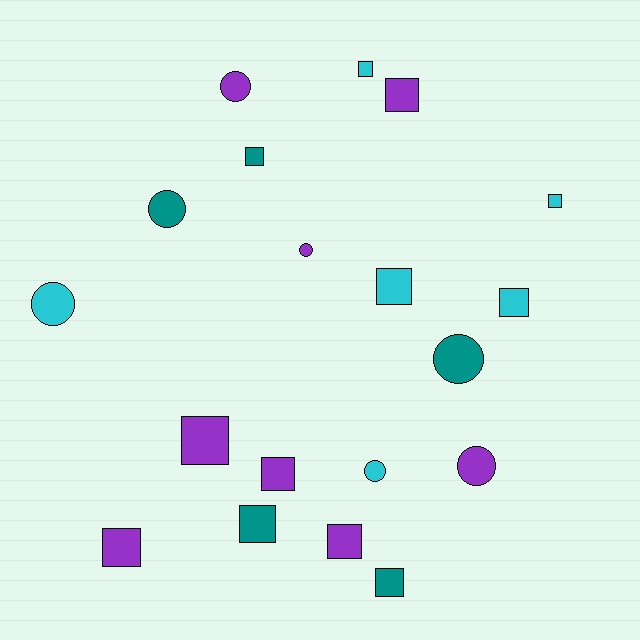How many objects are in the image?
There are 19 objects.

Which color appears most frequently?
Purple, with 8 objects.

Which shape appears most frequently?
Square, with 12 objects.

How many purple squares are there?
There are 5 purple squares.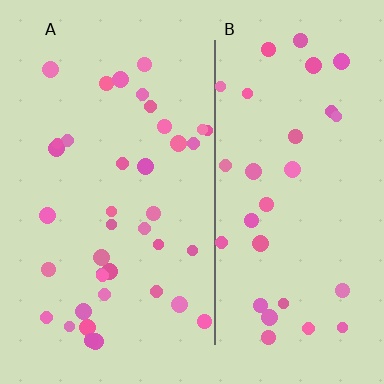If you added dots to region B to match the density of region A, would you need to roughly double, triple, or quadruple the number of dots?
Approximately double.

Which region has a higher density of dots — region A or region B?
A (the left).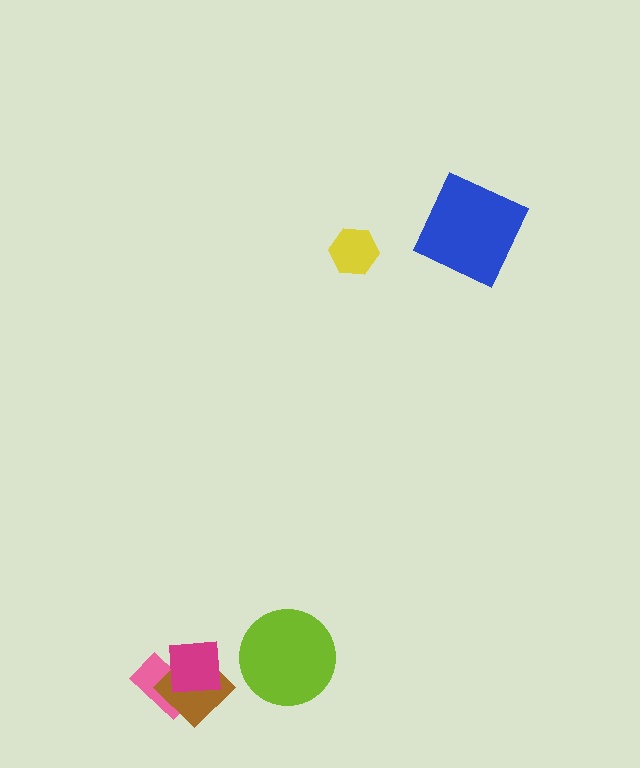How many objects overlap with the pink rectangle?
2 objects overlap with the pink rectangle.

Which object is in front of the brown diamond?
The magenta square is in front of the brown diamond.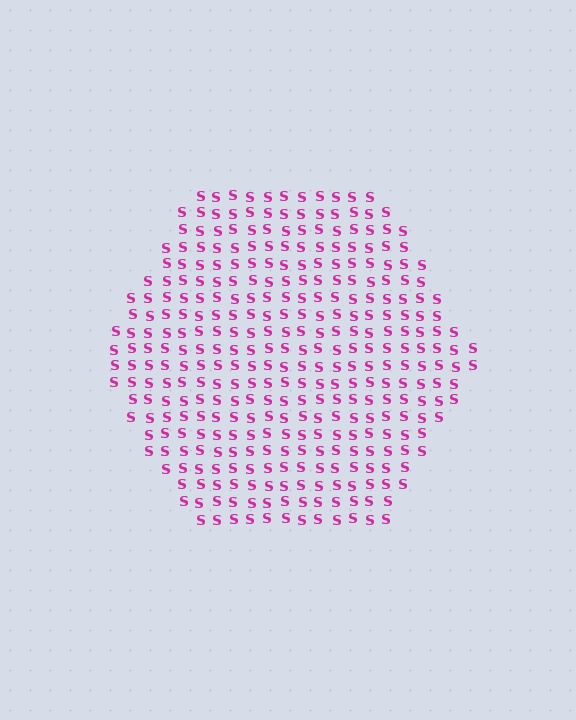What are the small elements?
The small elements are letter S's.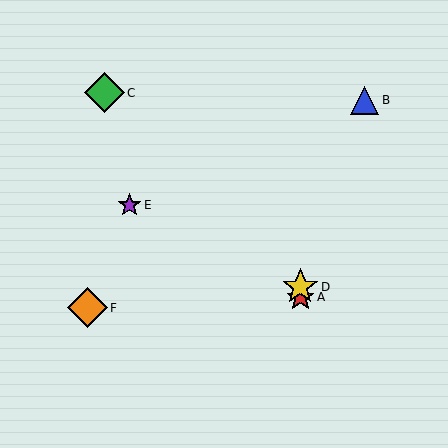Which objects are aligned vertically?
Objects A, D are aligned vertically.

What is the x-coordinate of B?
Object B is at x≈365.